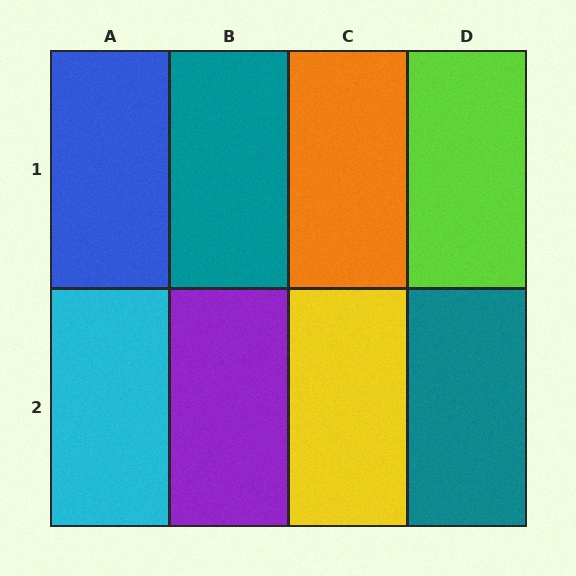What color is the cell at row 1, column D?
Lime.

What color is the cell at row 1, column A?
Blue.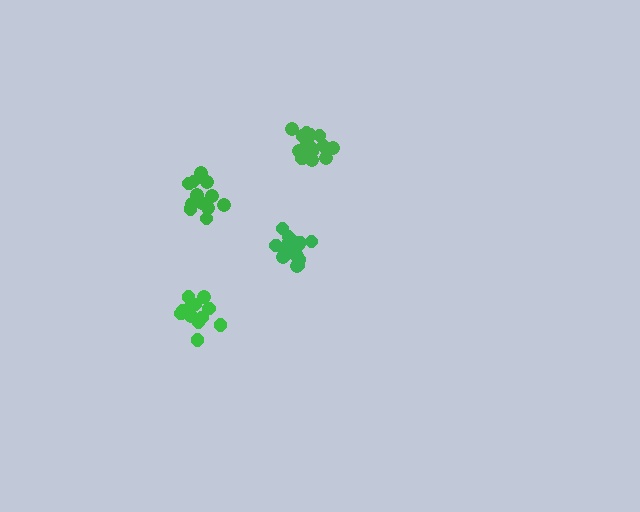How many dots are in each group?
Group 1: 15 dots, Group 2: 12 dots, Group 3: 13 dots, Group 4: 16 dots (56 total).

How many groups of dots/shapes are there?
There are 4 groups.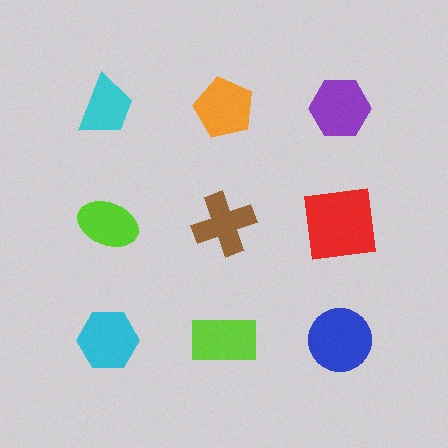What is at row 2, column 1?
A lime ellipse.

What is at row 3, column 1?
A cyan hexagon.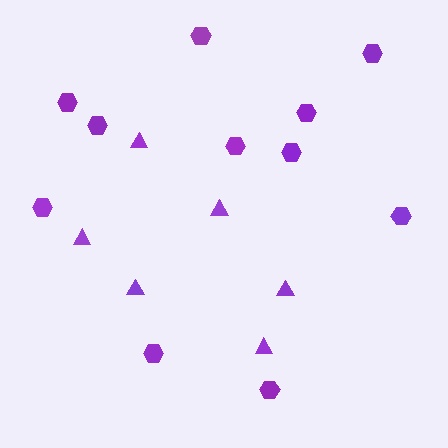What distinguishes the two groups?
There are 2 groups: one group of hexagons (11) and one group of triangles (6).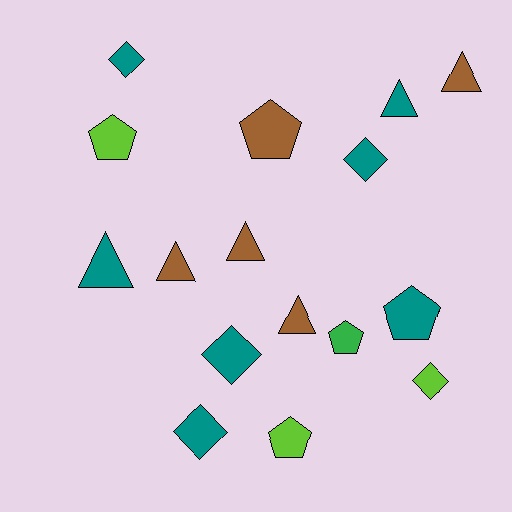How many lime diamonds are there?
There is 1 lime diamond.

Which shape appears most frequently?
Triangle, with 6 objects.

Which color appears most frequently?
Teal, with 7 objects.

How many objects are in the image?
There are 16 objects.